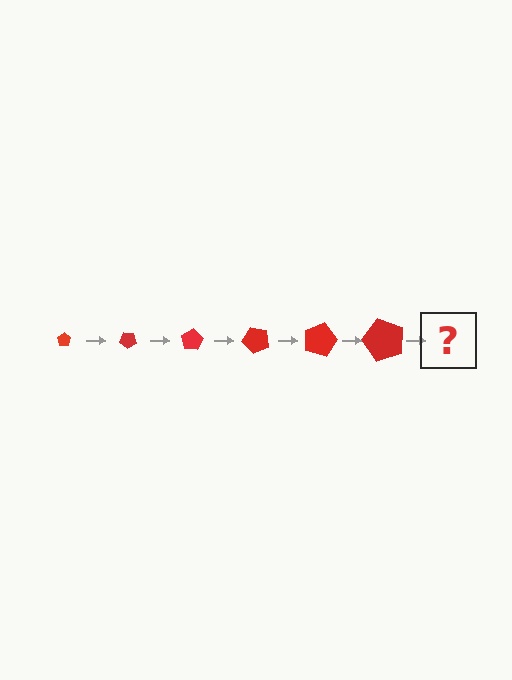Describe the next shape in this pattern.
It should be a pentagon, larger than the previous one and rotated 240 degrees from the start.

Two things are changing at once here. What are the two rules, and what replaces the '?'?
The two rules are that the pentagon grows larger each step and it rotates 40 degrees each step. The '?' should be a pentagon, larger than the previous one and rotated 240 degrees from the start.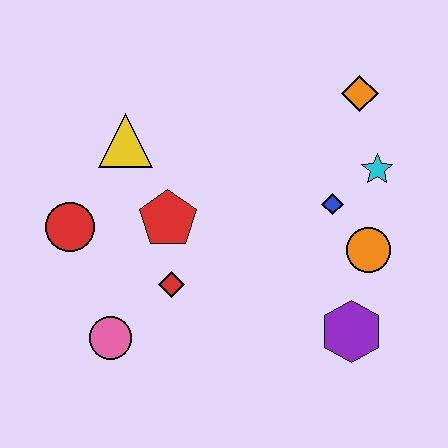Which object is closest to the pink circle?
The red diamond is closest to the pink circle.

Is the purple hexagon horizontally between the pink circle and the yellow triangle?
No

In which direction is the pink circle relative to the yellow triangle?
The pink circle is below the yellow triangle.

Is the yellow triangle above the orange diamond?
No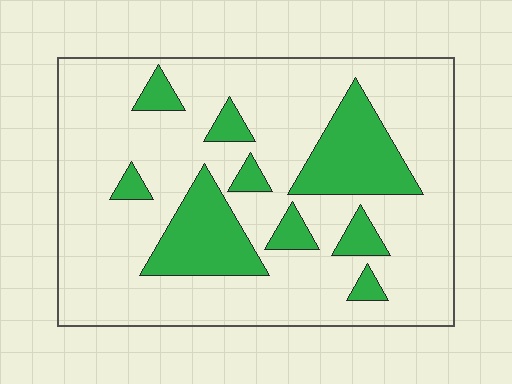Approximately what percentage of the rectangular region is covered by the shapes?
Approximately 20%.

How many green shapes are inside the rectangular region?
9.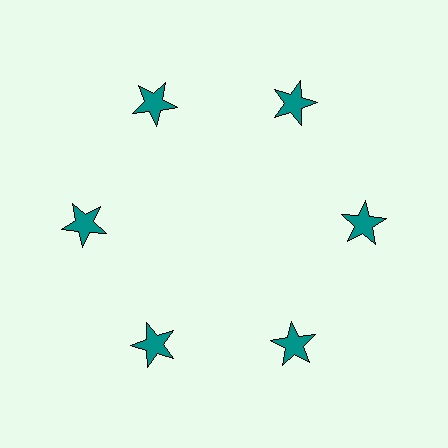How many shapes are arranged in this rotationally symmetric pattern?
There are 6 shapes, arranged in 6 groups of 1.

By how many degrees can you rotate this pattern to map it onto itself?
The pattern maps onto itself every 60 degrees of rotation.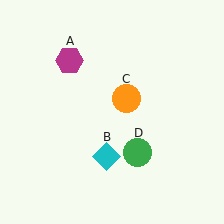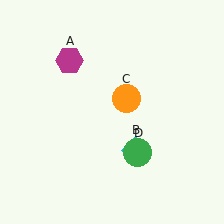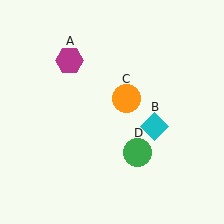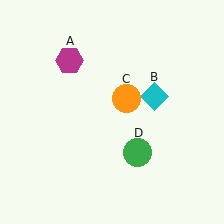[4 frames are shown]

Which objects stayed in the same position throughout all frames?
Magenta hexagon (object A) and orange circle (object C) and green circle (object D) remained stationary.